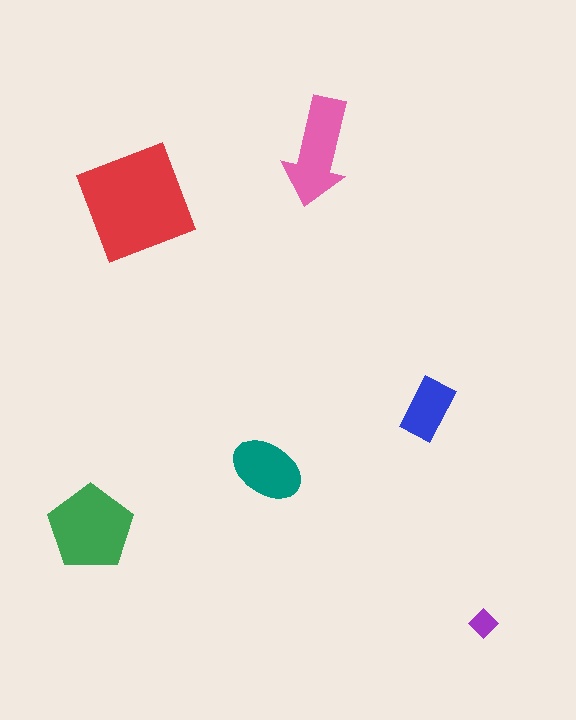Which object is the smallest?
The purple diamond.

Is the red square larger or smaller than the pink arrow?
Larger.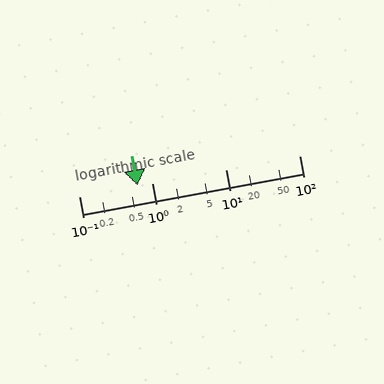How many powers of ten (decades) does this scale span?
The scale spans 3 decades, from 0.1 to 100.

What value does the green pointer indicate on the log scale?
The pointer indicates approximately 0.62.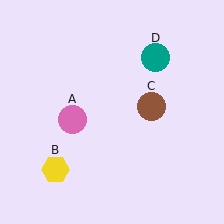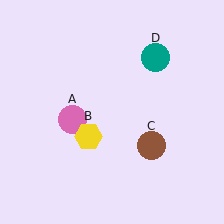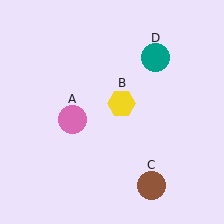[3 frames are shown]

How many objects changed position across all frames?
2 objects changed position: yellow hexagon (object B), brown circle (object C).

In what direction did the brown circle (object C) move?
The brown circle (object C) moved down.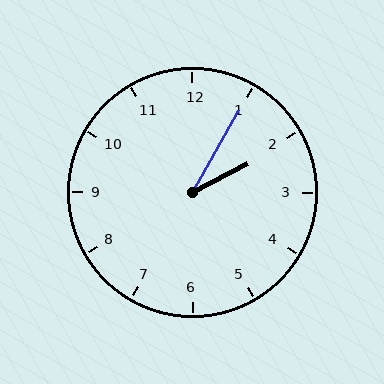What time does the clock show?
2:05.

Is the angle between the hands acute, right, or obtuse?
It is acute.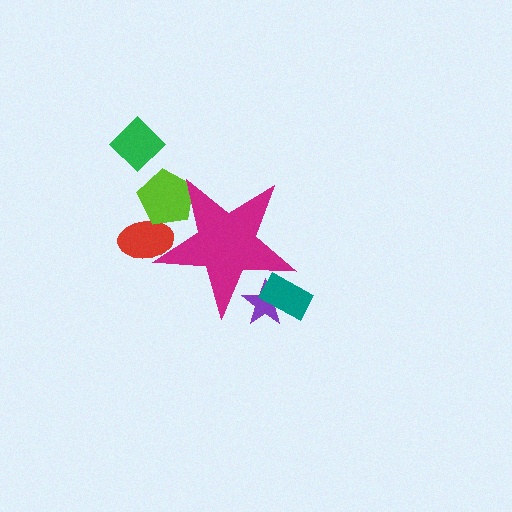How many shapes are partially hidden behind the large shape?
4 shapes are partially hidden.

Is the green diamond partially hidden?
No, the green diamond is fully visible.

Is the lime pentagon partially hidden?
Yes, the lime pentagon is partially hidden behind the magenta star.